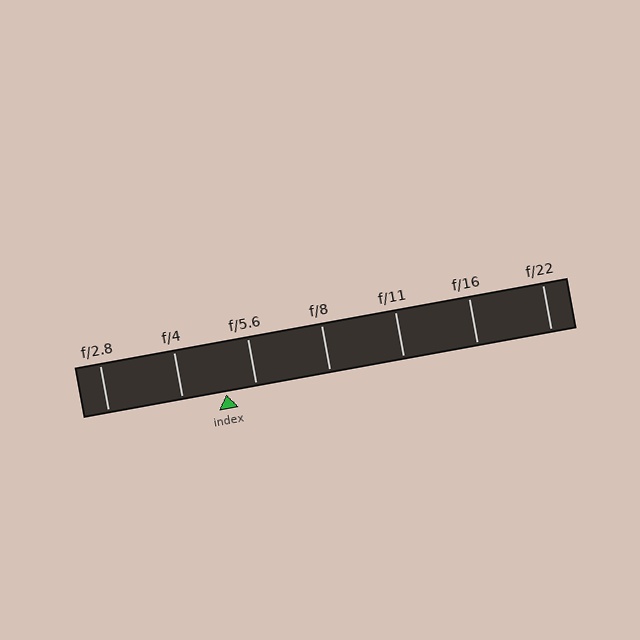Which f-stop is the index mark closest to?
The index mark is closest to f/5.6.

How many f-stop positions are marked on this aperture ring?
There are 7 f-stop positions marked.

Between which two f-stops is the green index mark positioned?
The index mark is between f/4 and f/5.6.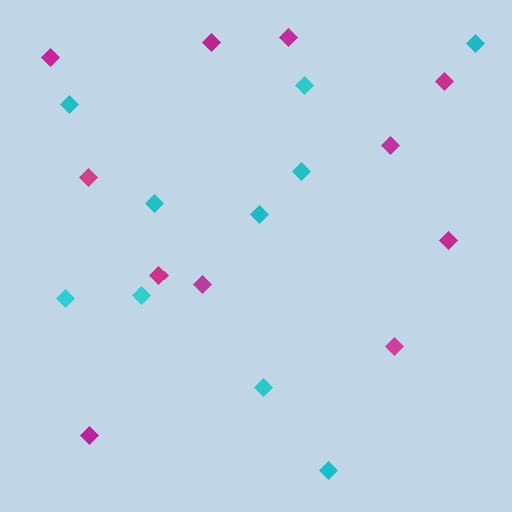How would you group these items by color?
There are 2 groups: one group of cyan diamonds (10) and one group of magenta diamonds (11).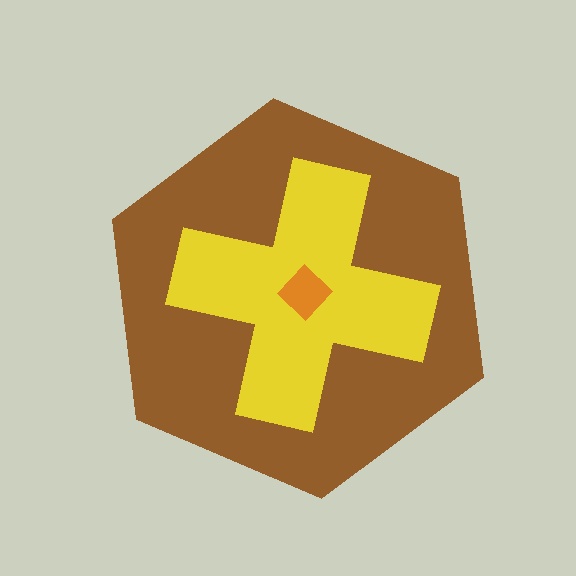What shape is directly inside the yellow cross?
The orange diamond.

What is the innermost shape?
The orange diamond.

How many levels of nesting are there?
3.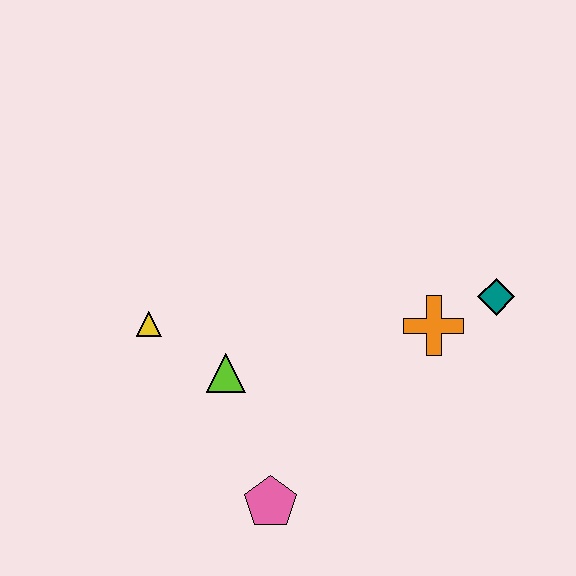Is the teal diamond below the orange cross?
No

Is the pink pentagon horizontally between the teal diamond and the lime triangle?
Yes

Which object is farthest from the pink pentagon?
The teal diamond is farthest from the pink pentagon.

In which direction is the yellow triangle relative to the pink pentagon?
The yellow triangle is above the pink pentagon.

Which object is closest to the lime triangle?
The yellow triangle is closest to the lime triangle.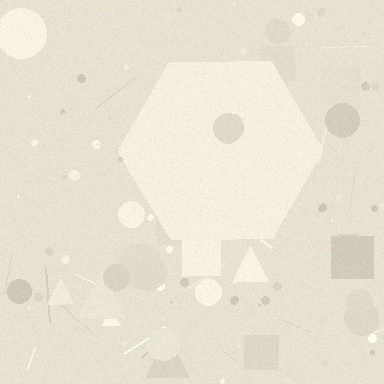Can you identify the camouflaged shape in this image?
The camouflaged shape is a hexagon.